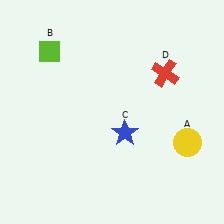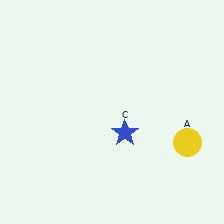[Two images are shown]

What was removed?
The red cross (D), the lime diamond (B) were removed in Image 2.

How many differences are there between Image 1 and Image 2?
There are 2 differences between the two images.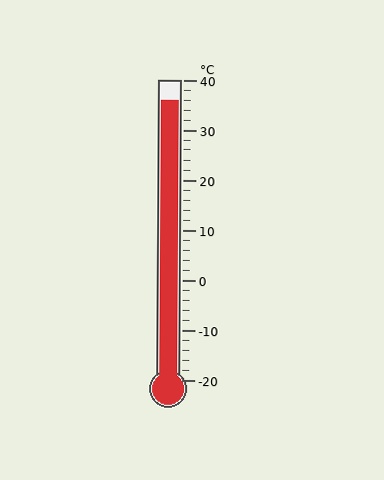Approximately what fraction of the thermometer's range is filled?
The thermometer is filled to approximately 95% of its range.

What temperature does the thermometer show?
The thermometer shows approximately 36°C.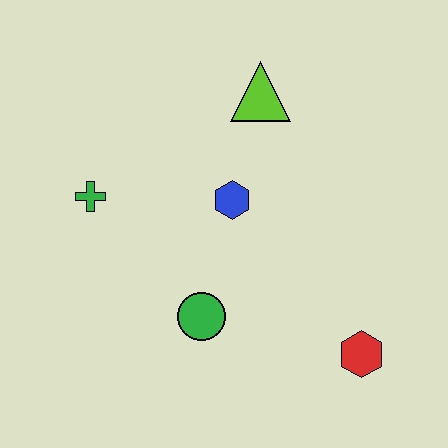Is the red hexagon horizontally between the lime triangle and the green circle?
No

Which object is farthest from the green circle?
The lime triangle is farthest from the green circle.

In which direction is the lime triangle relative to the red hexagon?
The lime triangle is above the red hexagon.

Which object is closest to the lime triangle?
The blue hexagon is closest to the lime triangle.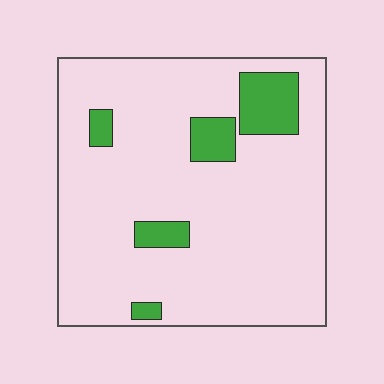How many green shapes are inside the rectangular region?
5.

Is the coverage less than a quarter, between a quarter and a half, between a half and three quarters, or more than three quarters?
Less than a quarter.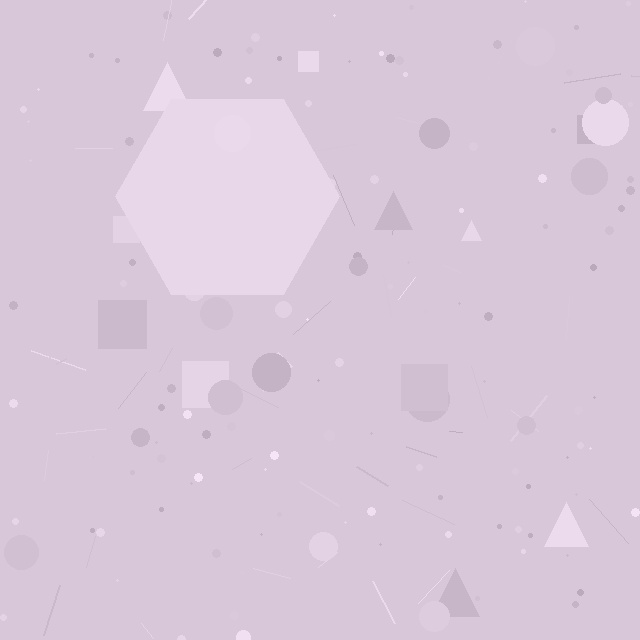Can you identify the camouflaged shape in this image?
The camouflaged shape is a hexagon.